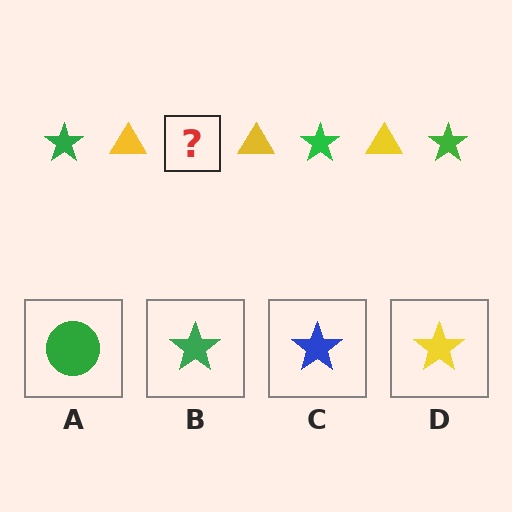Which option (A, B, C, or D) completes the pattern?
B.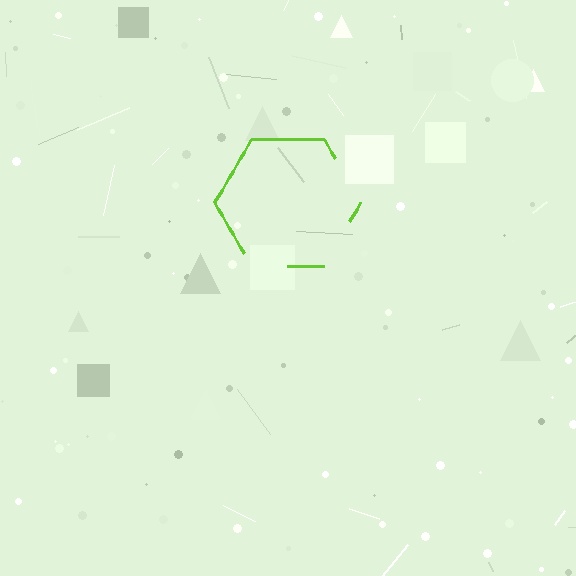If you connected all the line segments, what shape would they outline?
They would outline a hexagon.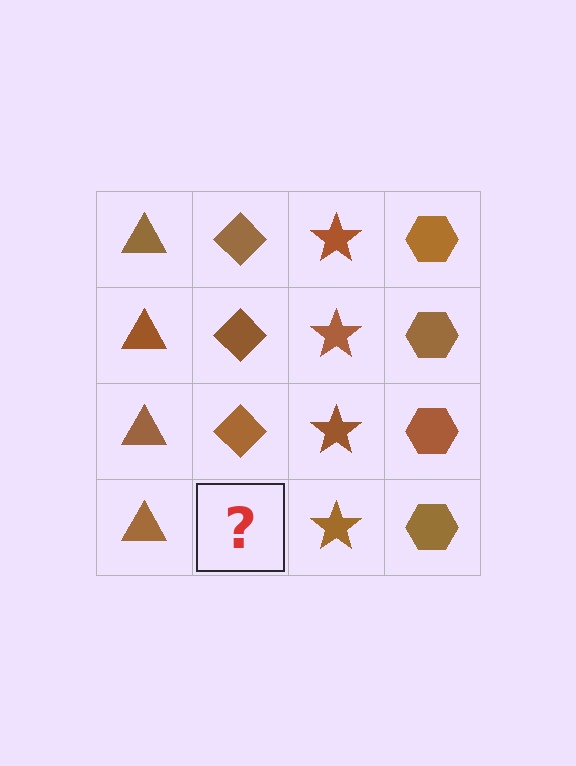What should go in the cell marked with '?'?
The missing cell should contain a brown diamond.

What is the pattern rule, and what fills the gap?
The rule is that each column has a consistent shape. The gap should be filled with a brown diamond.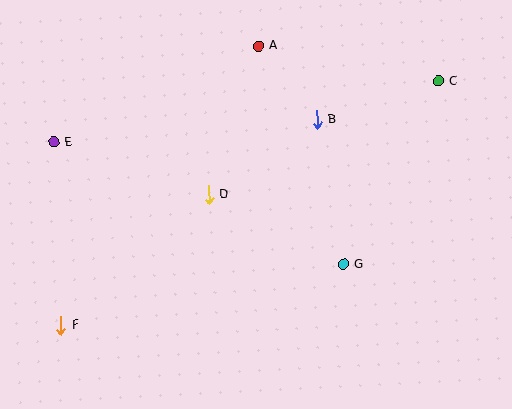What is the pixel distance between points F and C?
The distance between F and C is 449 pixels.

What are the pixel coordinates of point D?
Point D is at (209, 195).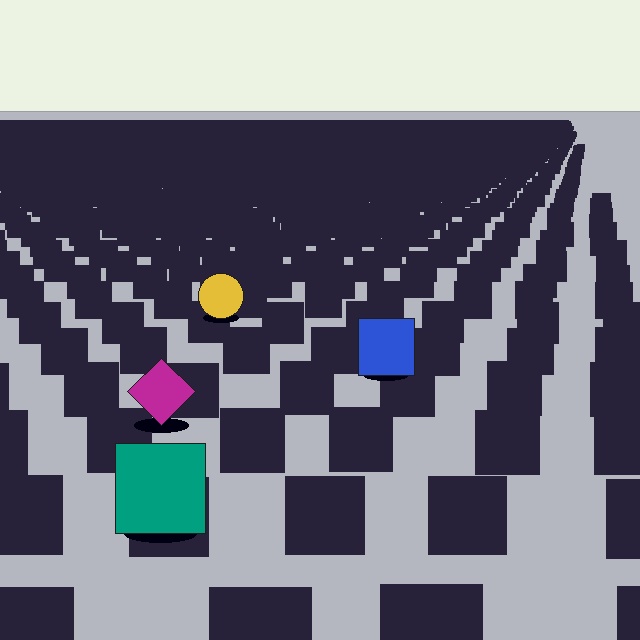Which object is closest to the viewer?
The teal square is closest. The texture marks near it are larger and more spread out.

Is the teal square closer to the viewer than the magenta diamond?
Yes. The teal square is closer — you can tell from the texture gradient: the ground texture is coarser near it.